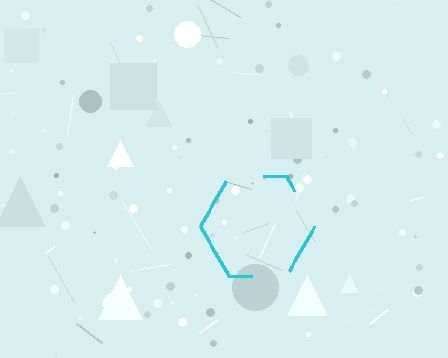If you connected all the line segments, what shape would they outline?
They would outline a hexagon.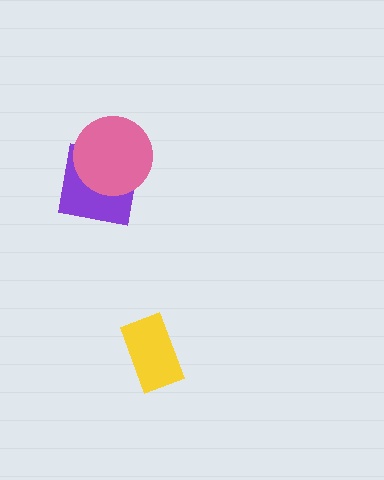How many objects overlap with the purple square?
1 object overlaps with the purple square.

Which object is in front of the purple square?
The pink circle is in front of the purple square.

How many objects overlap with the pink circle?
1 object overlaps with the pink circle.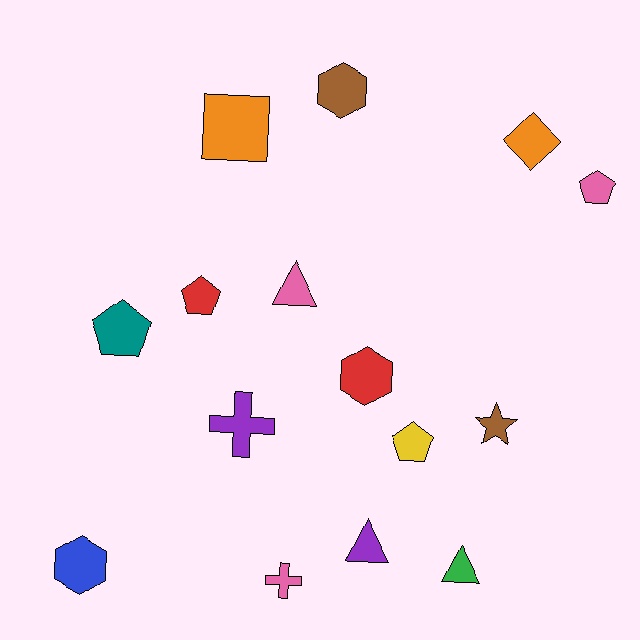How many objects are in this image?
There are 15 objects.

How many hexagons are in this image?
There are 3 hexagons.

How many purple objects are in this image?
There are 2 purple objects.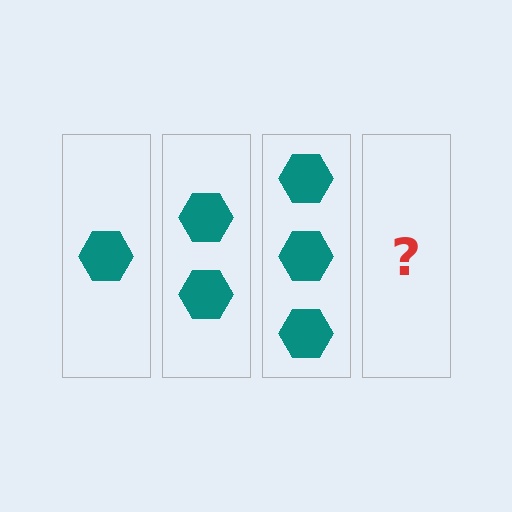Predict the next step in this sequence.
The next step is 4 hexagons.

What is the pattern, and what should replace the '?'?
The pattern is that each step adds one more hexagon. The '?' should be 4 hexagons.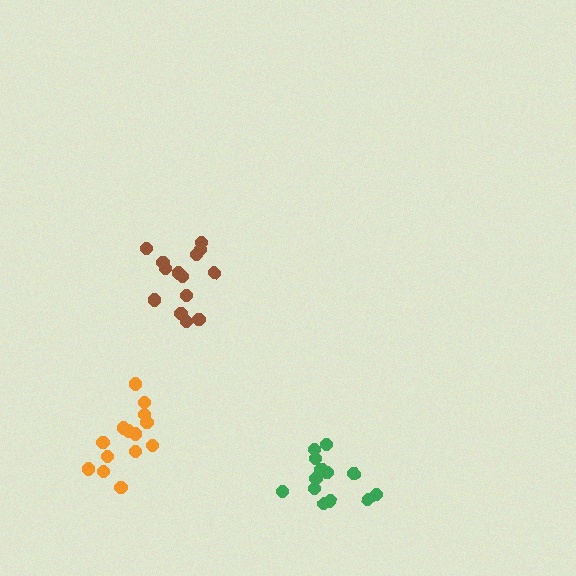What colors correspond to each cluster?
The clusters are colored: orange, brown, green.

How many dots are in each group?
Group 1: 14 dots, Group 2: 14 dots, Group 3: 14 dots (42 total).